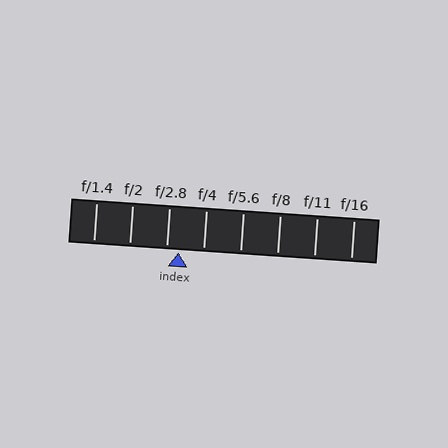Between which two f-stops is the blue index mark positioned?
The index mark is between f/2.8 and f/4.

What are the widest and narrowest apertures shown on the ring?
The widest aperture shown is f/1.4 and the narrowest is f/16.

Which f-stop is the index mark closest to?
The index mark is closest to f/2.8.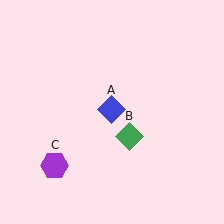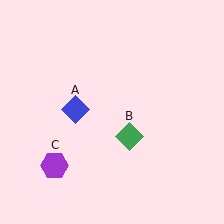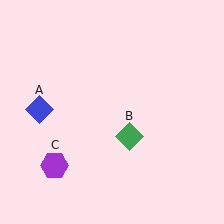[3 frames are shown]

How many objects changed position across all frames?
1 object changed position: blue diamond (object A).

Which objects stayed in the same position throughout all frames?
Green diamond (object B) and purple hexagon (object C) remained stationary.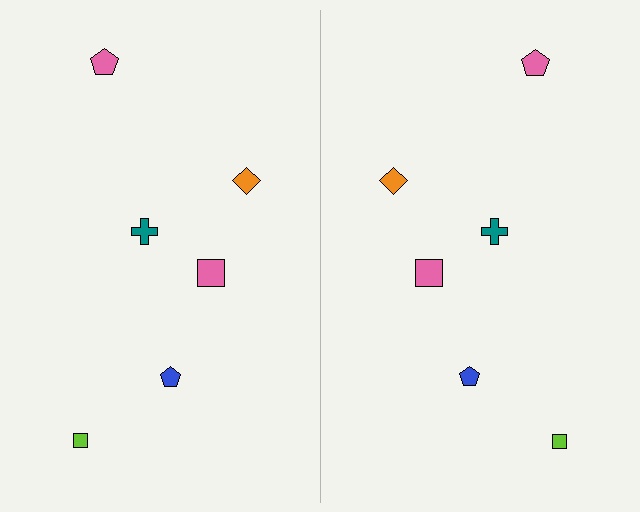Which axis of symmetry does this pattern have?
The pattern has a vertical axis of symmetry running through the center of the image.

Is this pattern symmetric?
Yes, this pattern has bilateral (reflection) symmetry.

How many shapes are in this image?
There are 12 shapes in this image.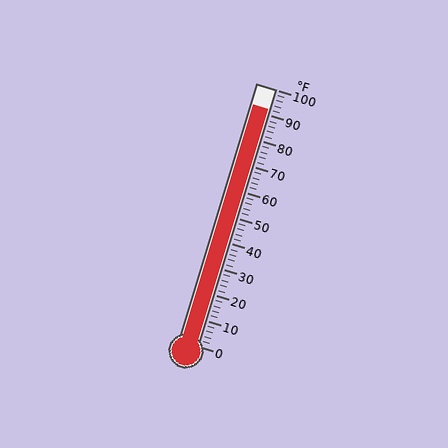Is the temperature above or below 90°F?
The temperature is above 90°F.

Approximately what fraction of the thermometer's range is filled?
The thermometer is filled to approximately 90% of its range.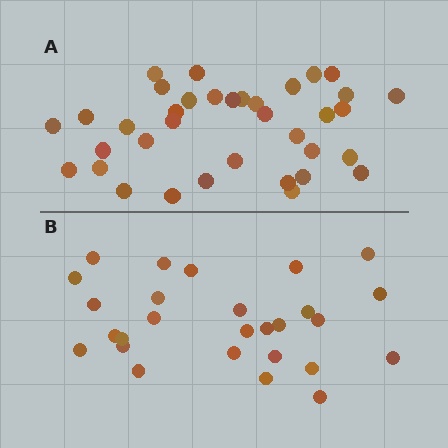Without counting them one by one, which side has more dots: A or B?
Region A (the top region) has more dots.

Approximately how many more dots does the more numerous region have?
Region A has roughly 8 or so more dots than region B.